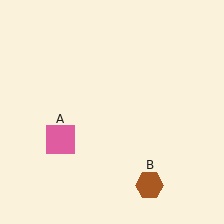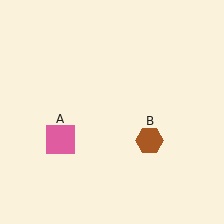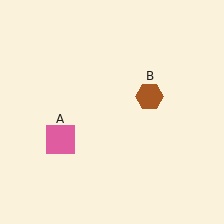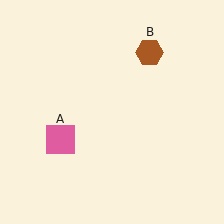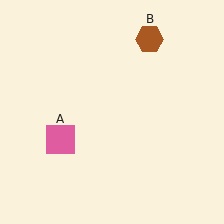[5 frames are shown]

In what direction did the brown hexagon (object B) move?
The brown hexagon (object B) moved up.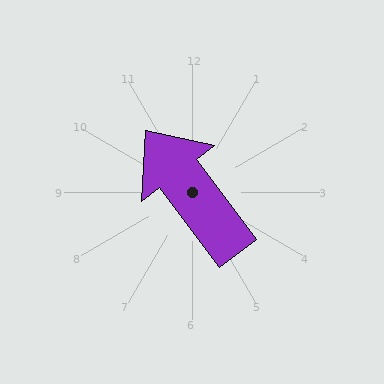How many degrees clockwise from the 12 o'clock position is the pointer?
Approximately 323 degrees.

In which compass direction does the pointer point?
Northwest.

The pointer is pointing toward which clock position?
Roughly 11 o'clock.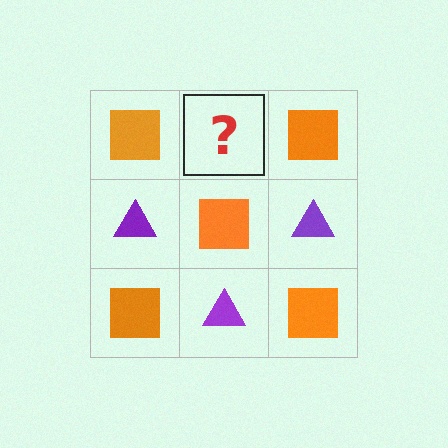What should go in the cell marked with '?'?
The missing cell should contain a purple triangle.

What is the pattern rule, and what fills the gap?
The rule is that it alternates orange square and purple triangle in a checkerboard pattern. The gap should be filled with a purple triangle.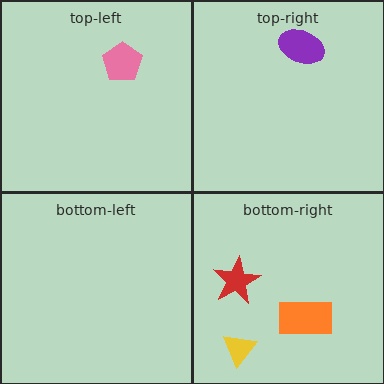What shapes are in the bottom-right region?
The yellow triangle, the orange rectangle, the red star.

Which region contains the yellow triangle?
The bottom-right region.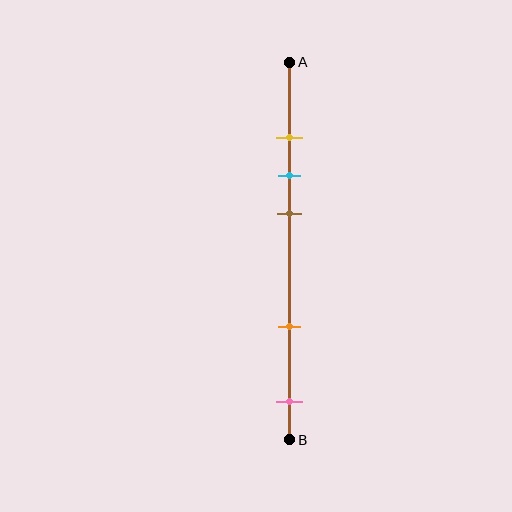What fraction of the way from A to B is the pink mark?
The pink mark is approximately 90% (0.9) of the way from A to B.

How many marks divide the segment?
There are 5 marks dividing the segment.